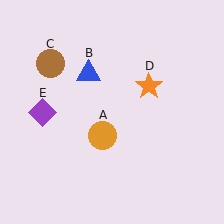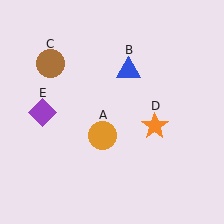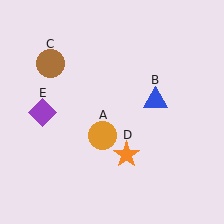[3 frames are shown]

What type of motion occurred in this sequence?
The blue triangle (object B), orange star (object D) rotated clockwise around the center of the scene.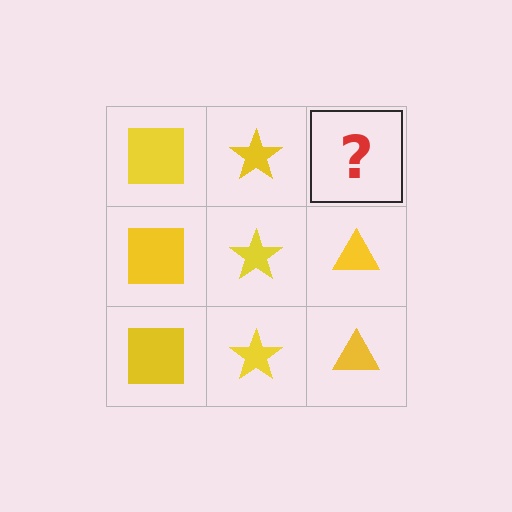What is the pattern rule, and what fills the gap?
The rule is that each column has a consistent shape. The gap should be filled with a yellow triangle.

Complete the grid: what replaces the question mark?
The question mark should be replaced with a yellow triangle.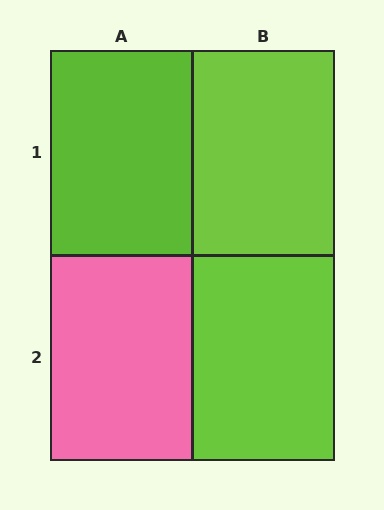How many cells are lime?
3 cells are lime.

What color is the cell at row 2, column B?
Lime.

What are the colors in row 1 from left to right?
Lime, lime.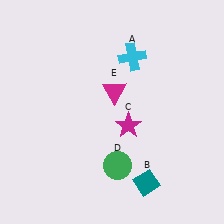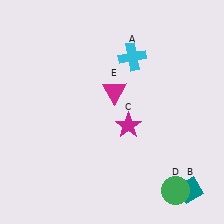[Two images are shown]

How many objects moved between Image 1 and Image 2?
2 objects moved between the two images.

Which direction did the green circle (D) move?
The green circle (D) moved right.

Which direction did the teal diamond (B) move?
The teal diamond (B) moved right.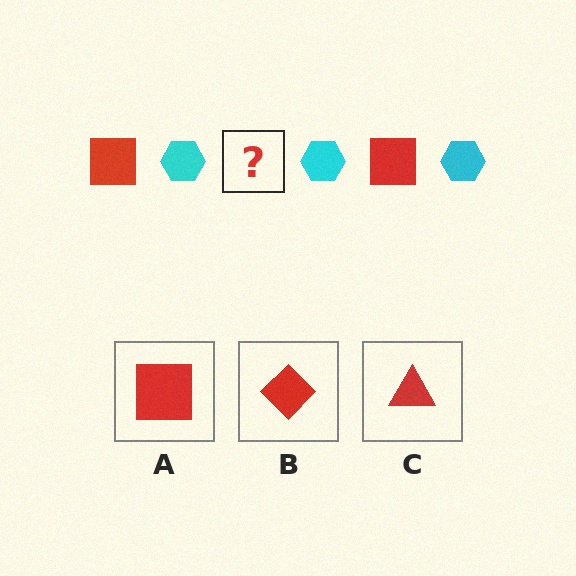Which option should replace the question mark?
Option A.